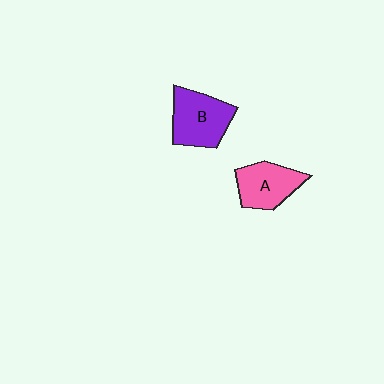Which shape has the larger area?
Shape B (purple).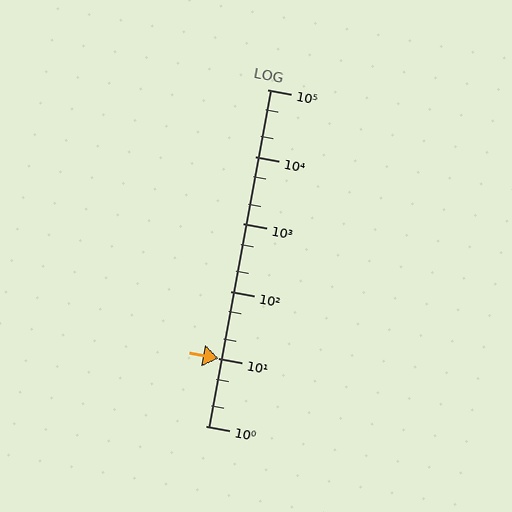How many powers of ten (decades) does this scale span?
The scale spans 5 decades, from 1 to 100000.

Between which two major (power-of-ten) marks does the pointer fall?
The pointer is between 1 and 10.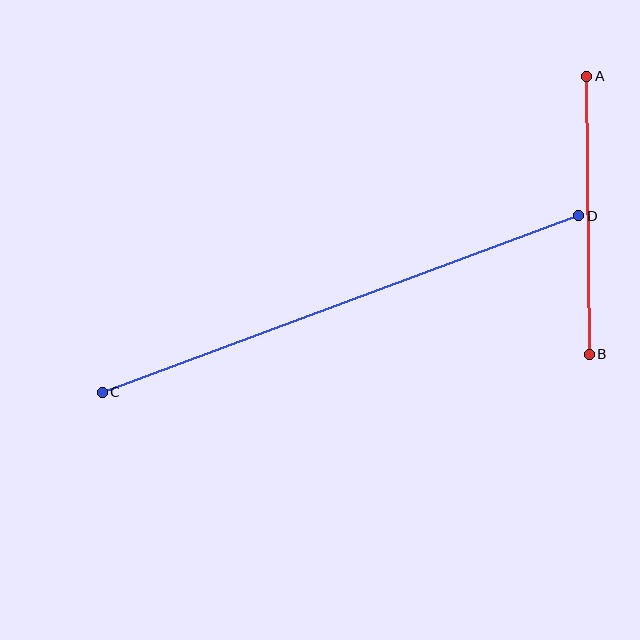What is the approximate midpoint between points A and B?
The midpoint is at approximately (588, 215) pixels.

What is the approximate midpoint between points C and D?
The midpoint is at approximately (340, 304) pixels.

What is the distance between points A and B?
The distance is approximately 278 pixels.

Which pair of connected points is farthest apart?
Points C and D are farthest apart.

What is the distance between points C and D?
The distance is approximately 508 pixels.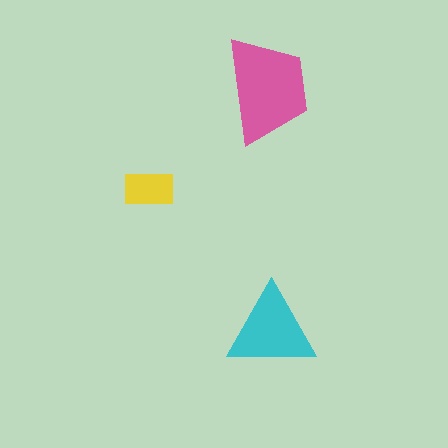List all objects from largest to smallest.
The pink trapezoid, the cyan triangle, the yellow rectangle.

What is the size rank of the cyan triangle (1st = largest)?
2nd.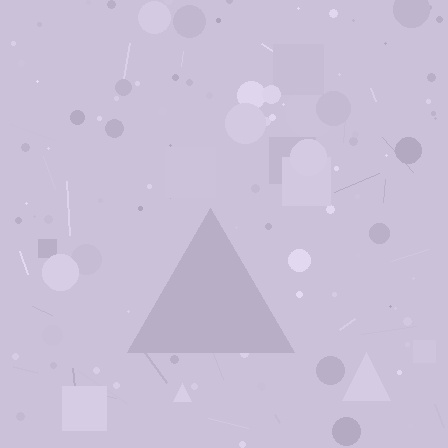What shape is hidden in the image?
A triangle is hidden in the image.